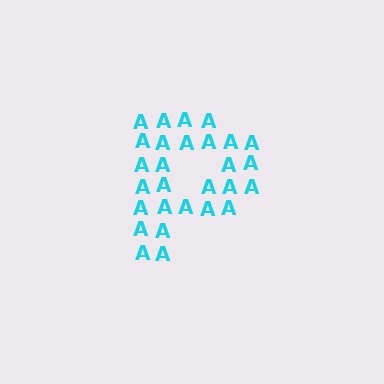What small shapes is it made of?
It is made of small letter A's.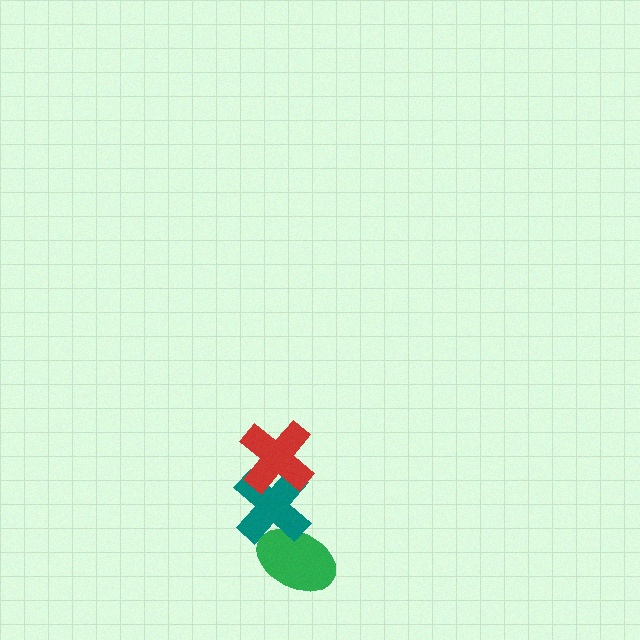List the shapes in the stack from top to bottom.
From top to bottom: the red cross, the teal cross, the green ellipse.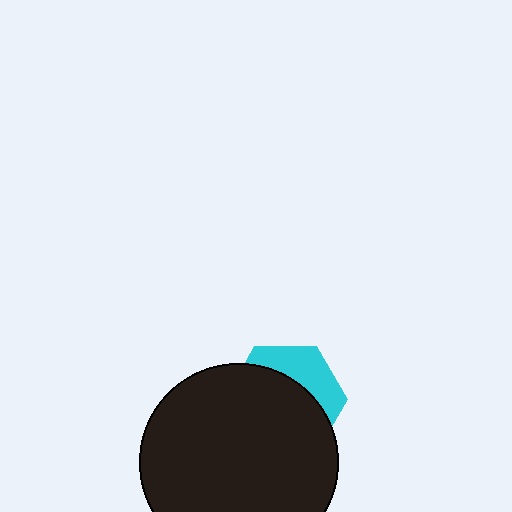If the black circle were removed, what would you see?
You would see the complete cyan hexagon.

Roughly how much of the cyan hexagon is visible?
A small part of it is visible (roughly 33%).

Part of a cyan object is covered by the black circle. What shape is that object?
It is a hexagon.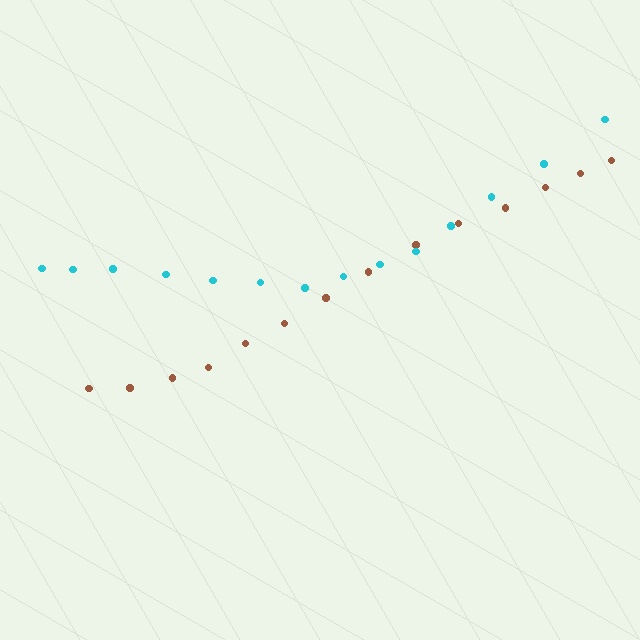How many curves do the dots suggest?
There are 2 distinct paths.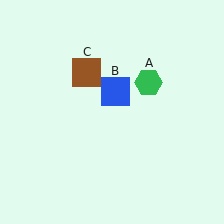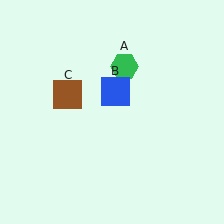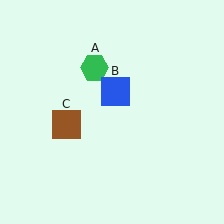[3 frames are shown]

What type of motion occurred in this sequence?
The green hexagon (object A), brown square (object C) rotated counterclockwise around the center of the scene.